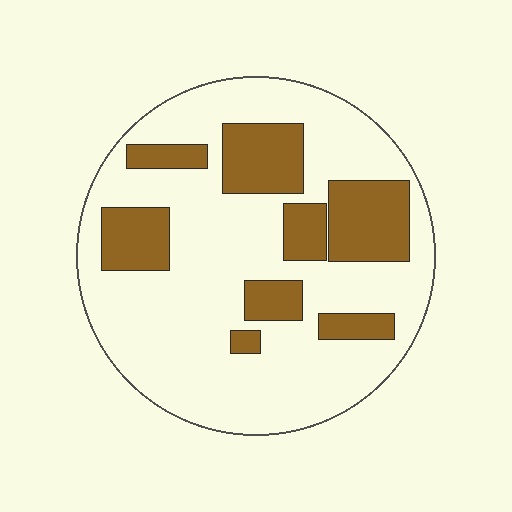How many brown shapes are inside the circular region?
8.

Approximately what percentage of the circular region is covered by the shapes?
Approximately 25%.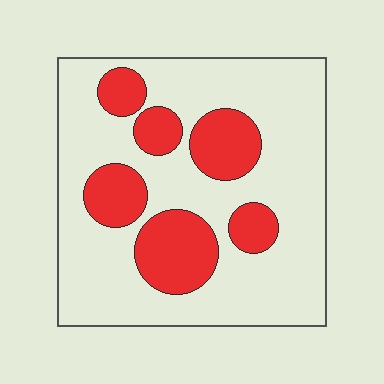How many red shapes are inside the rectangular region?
6.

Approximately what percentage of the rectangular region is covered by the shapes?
Approximately 25%.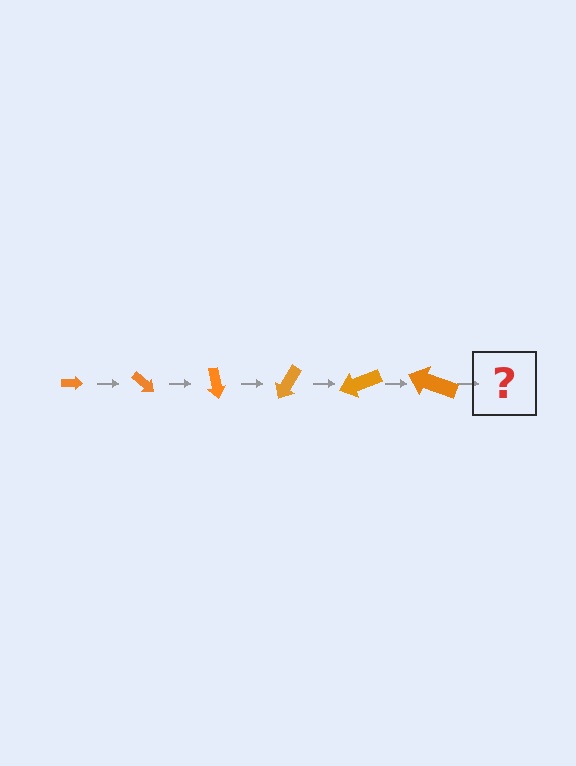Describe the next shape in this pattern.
It should be an arrow, larger than the previous one and rotated 240 degrees from the start.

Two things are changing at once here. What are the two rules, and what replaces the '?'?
The two rules are that the arrow grows larger each step and it rotates 40 degrees each step. The '?' should be an arrow, larger than the previous one and rotated 240 degrees from the start.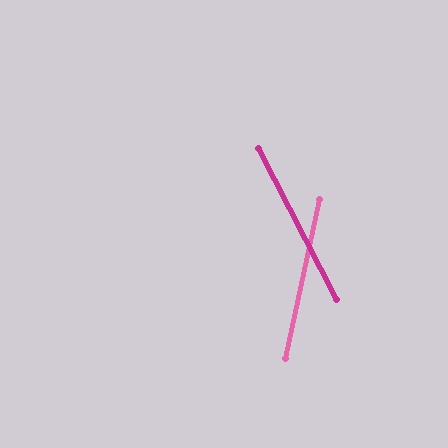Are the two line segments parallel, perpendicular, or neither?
Neither parallel nor perpendicular — they differ by about 39°.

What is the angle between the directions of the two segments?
Approximately 39 degrees.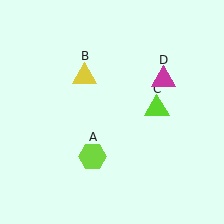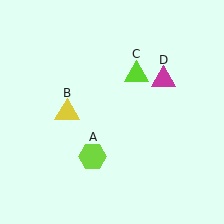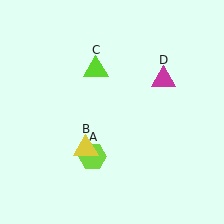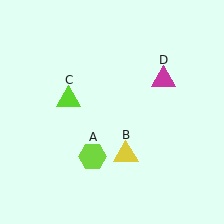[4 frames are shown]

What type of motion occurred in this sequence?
The yellow triangle (object B), lime triangle (object C) rotated counterclockwise around the center of the scene.